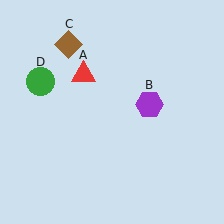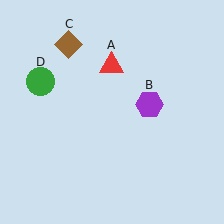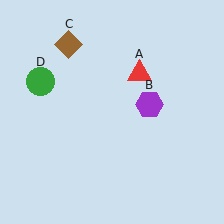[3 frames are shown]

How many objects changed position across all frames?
1 object changed position: red triangle (object A).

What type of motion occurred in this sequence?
The red triangle (object A) rotated clockwise around the center of the scene.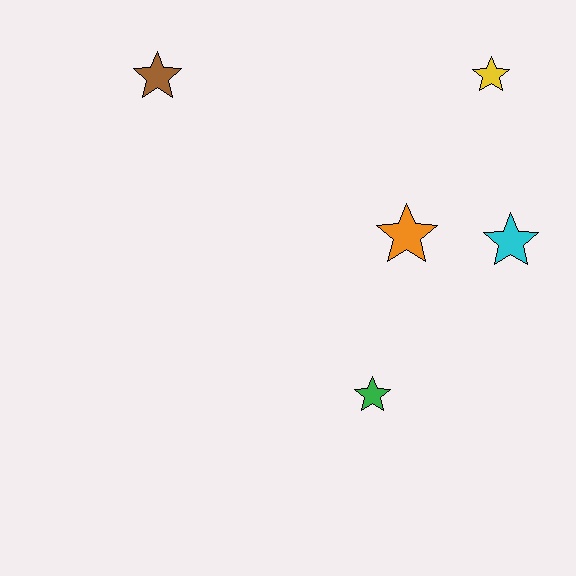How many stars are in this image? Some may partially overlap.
There are 5 stars.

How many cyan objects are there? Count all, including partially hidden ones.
There is 1 cyan object.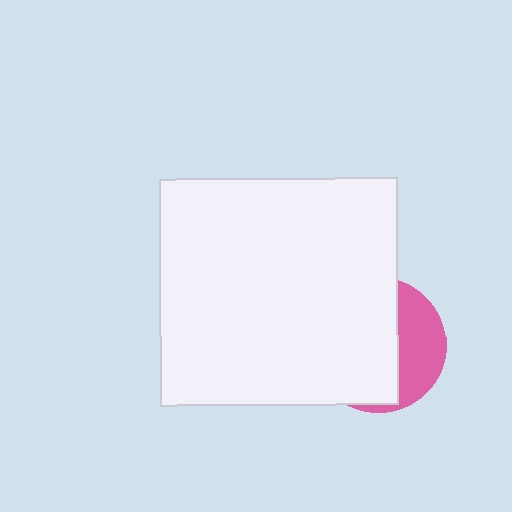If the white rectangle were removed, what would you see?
You would see the complete pink circle.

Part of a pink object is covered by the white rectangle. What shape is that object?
It is a circle.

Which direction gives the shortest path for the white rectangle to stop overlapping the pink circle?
Moving left gives the shortest separation.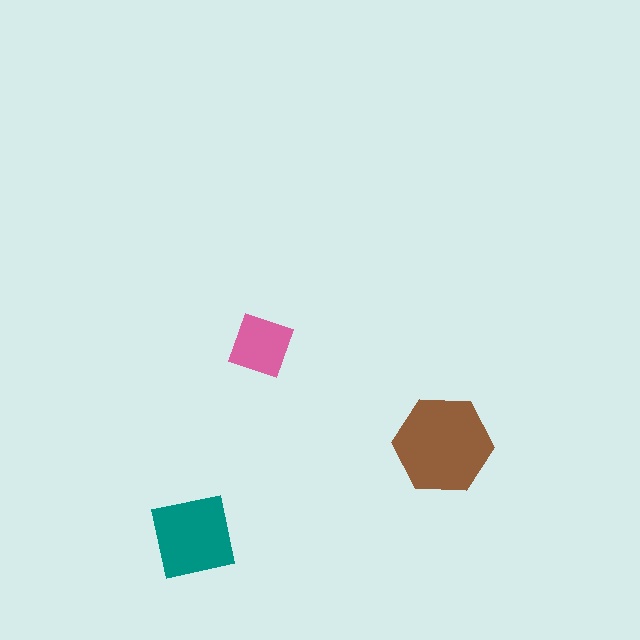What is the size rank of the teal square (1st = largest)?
2nd.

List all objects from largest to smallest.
The brown hexagon, the teal square, the pink diamond.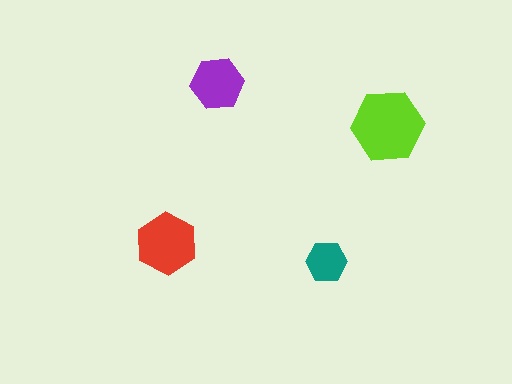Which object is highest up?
The purple hexagon is topmost.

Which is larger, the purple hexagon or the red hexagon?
The red one.